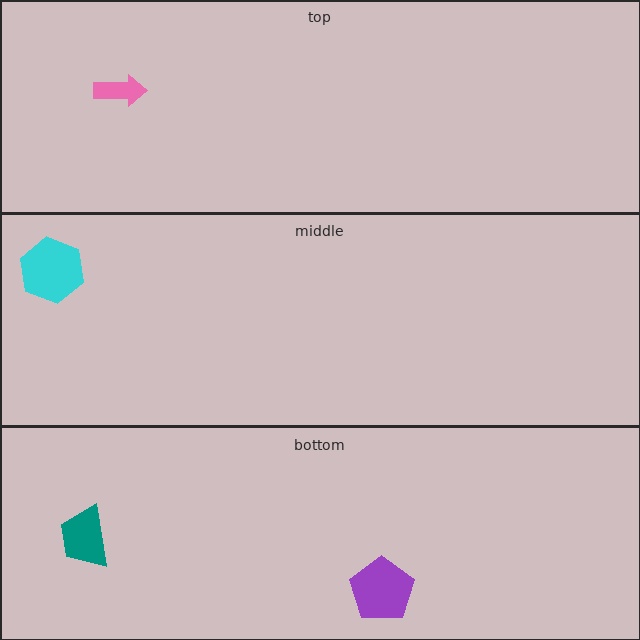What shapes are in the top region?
The pink arrow.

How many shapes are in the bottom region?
2.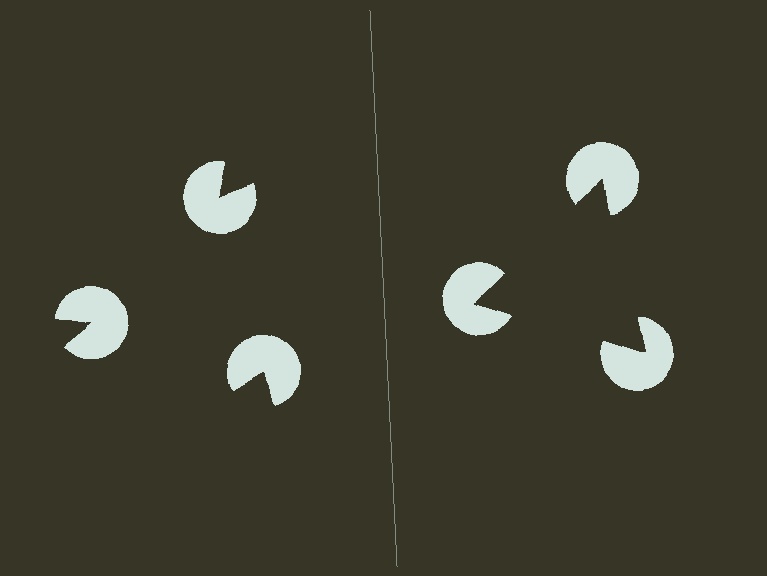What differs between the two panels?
The pac-man discs are positioned identically on both sides; only the wedge orientations differ. On the right they align to a triangle; on the left they are misaligned.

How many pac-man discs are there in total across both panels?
6 — 3 on each side.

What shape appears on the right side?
An illusory triangle.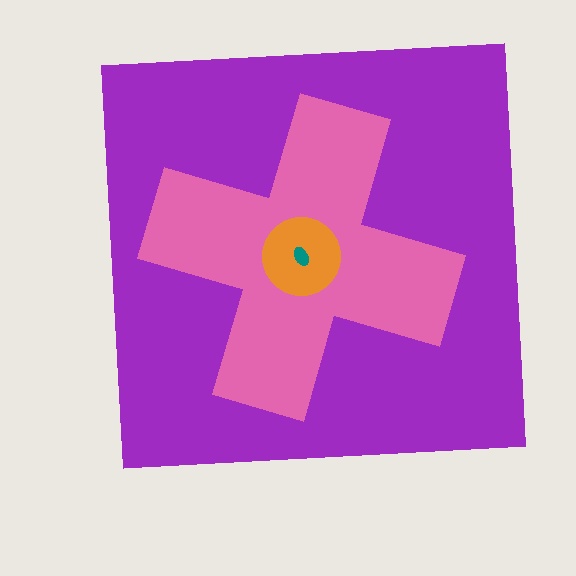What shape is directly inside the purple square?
The pink cross.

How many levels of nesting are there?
4.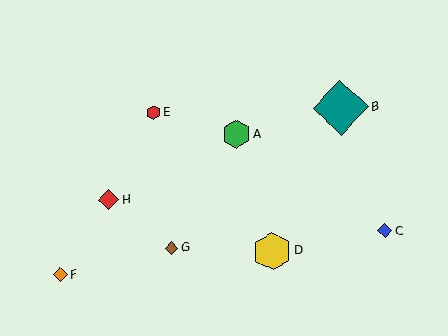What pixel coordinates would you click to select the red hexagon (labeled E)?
Click at (153, 113) to select the red hexagon E.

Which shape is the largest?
The teal diamond (labeled B) is the largest.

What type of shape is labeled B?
Shape B is a teal diamond.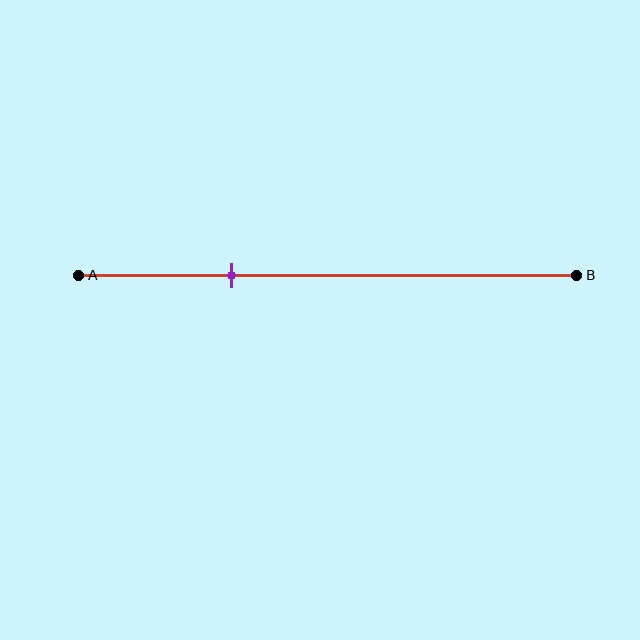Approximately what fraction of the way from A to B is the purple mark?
The purple mark is approximately 30% of the way from A to B.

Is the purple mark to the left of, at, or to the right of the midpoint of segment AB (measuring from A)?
The purple mark is to the left of the midpoint of segment AB.